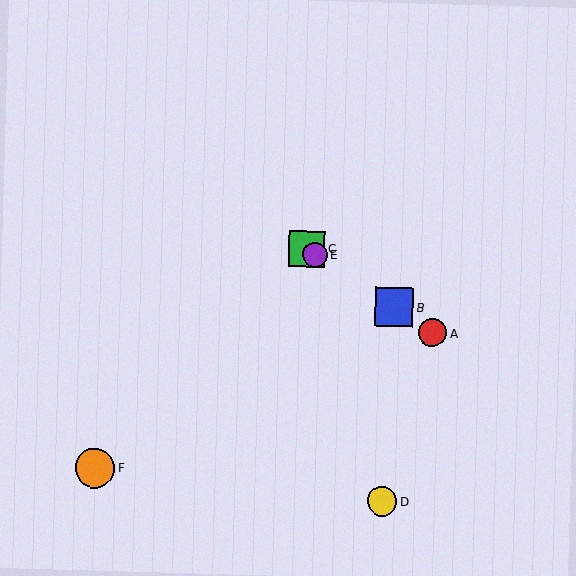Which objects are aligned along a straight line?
Objects A, B, C, E are aligned along a straight line.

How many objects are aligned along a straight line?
4 objects (A, B, C, E) are aligned along a straight line.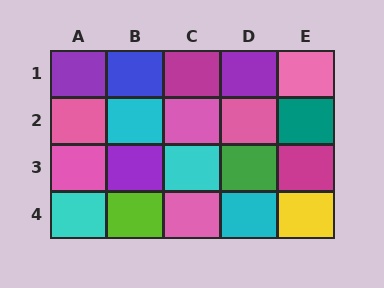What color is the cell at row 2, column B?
Cyan.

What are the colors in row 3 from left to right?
Pink, purple, cyan, green, magenta.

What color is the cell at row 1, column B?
Blue.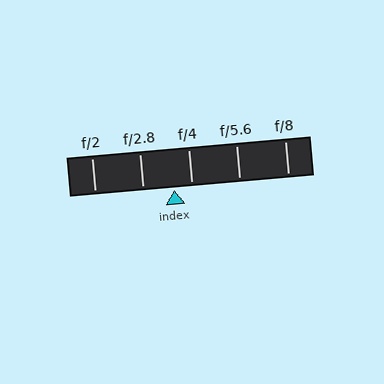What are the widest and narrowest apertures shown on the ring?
The widest aperture shown is f/2 and the narrowest is f/8.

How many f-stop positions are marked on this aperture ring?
There are 5 f-stop positions marked.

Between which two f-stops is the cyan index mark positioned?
The index mark is between f/2.8 and f/4.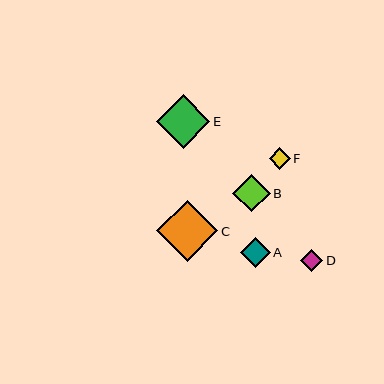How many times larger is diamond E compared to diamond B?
Diamond E is approximately 1.4 times the size of diamond B.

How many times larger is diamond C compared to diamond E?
Diamond C is approximately 1.1 times the size of diamond E.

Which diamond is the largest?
Diamond C is the largest with a size of approximately 61 pixels.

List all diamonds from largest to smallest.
From largest to smallest: C, E, B, A, D, F.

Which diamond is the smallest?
Diamond F is the smallest with a size of approximately 21 pixels.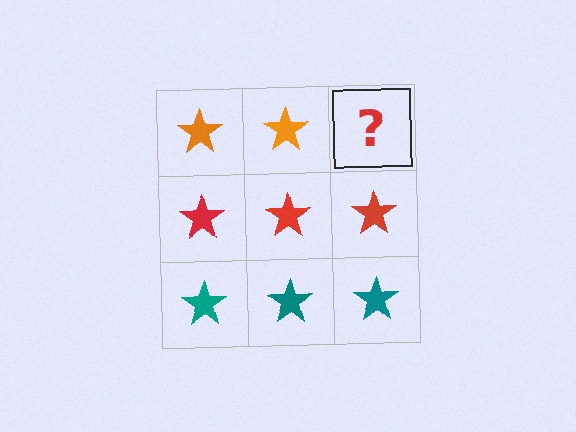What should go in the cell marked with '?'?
The missing cell should contain an orange star.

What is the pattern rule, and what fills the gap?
The rule is that each row has a consistent color. The gap should be filled with an orange star.